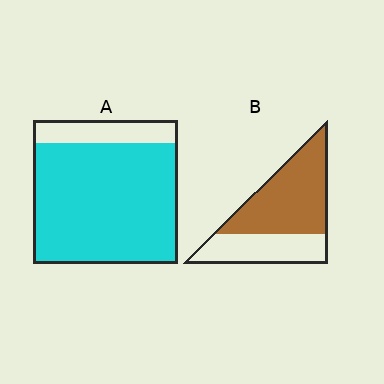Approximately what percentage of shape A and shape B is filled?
A is approximately 85% and B is approximately 65%.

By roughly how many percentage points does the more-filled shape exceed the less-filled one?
By roughly 20 percentage points (A over B).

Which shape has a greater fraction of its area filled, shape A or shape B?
Shape A.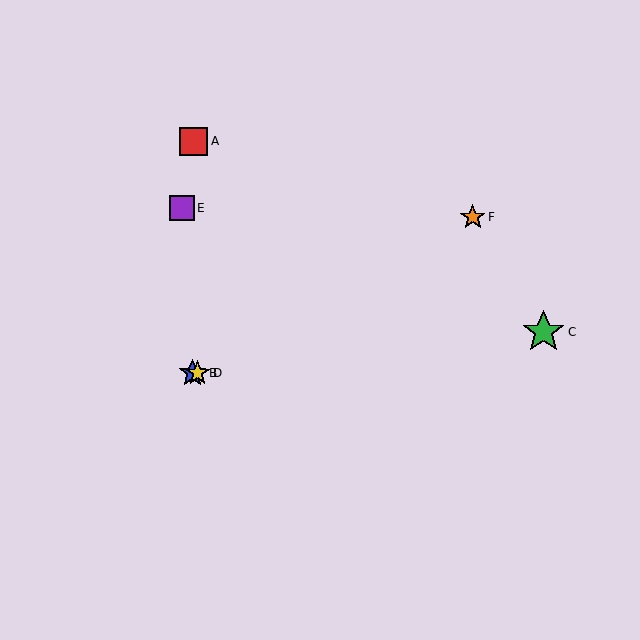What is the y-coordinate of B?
Object B is at y≈373.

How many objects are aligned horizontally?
2 objects (B, D) are aligned horizontally.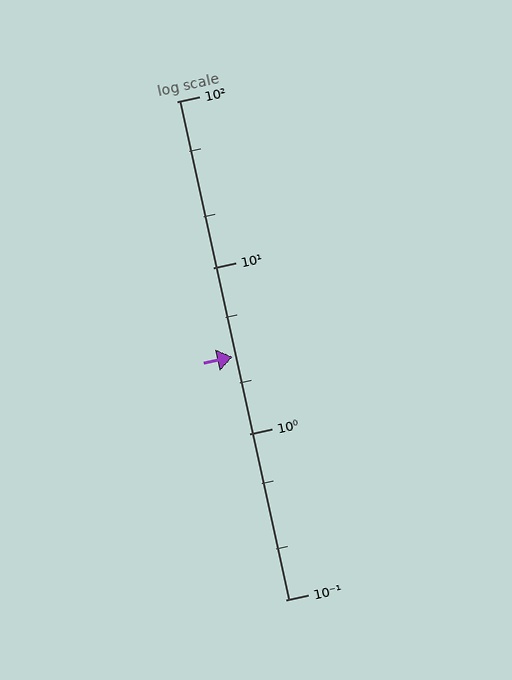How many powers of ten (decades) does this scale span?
The scale spans 3 decades, from 0.1 to 100.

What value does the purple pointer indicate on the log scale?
The pointer indicates approximately 2.9.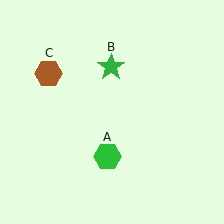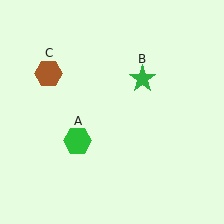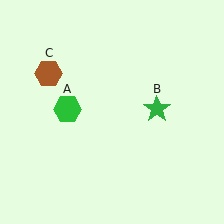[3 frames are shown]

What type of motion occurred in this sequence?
The green hexagon (object A), green star (object B) rotated clockwise around the center of the scene.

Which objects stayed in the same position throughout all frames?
Brown hexagon (object C) remained stationary.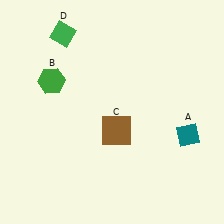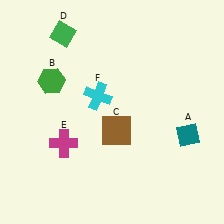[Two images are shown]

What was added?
A magenta cross (E), a cyan cross (F) were added in Image 2.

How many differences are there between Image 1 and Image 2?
There are 2 differences between the two images.